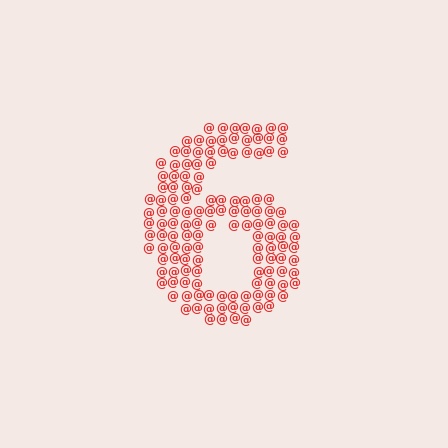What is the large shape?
The large shape is the digit 6.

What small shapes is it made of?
It is made of small at signs.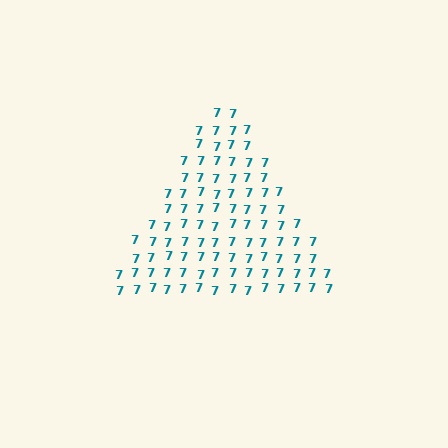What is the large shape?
The large shape is a triangle.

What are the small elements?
The small elements are digit 7's.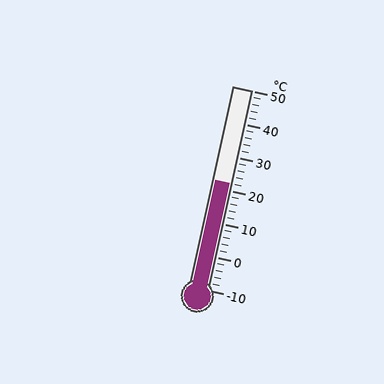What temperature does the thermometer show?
The thermometer shows approximately 22°C.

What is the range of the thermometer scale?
The thermometer scale ranges from -10°C to 50°C.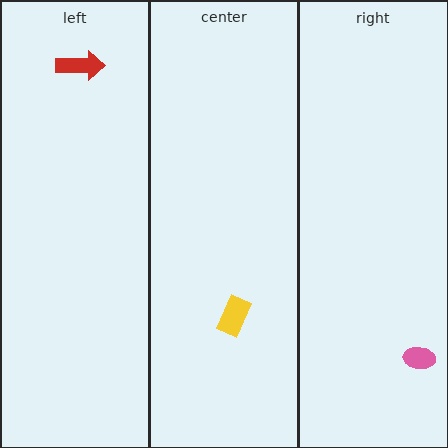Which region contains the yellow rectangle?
The center region.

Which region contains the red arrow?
The left region.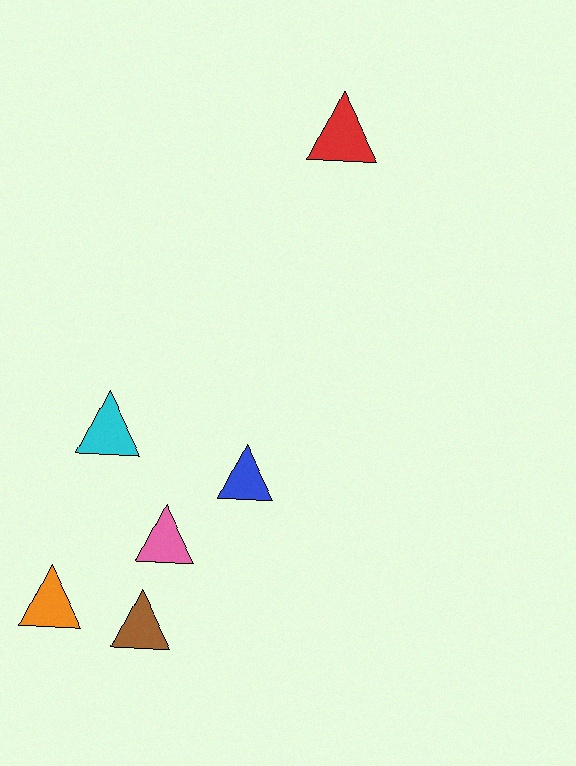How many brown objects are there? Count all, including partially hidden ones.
There is 1 brown object.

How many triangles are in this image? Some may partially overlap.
There are 6 triangles.